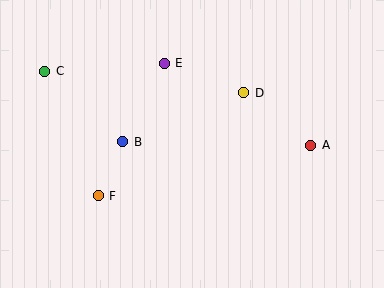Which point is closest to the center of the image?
Point B at (123, 142) is closest to the center.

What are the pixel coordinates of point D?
Point D is at (244, 93).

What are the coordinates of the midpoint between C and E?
The midpoint between C and E is at (105, 67).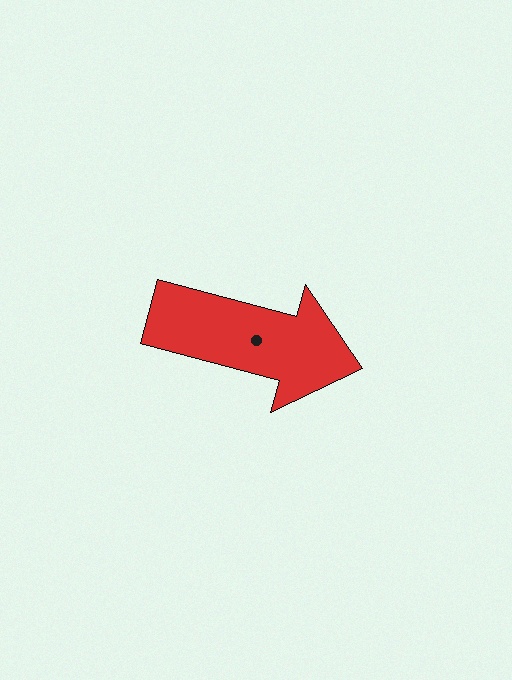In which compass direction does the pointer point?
East.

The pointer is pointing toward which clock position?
Roughly 3 o'clock.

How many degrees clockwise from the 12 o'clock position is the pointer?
Approximately 105 degrees.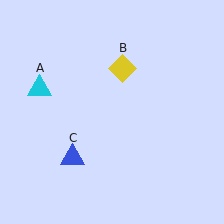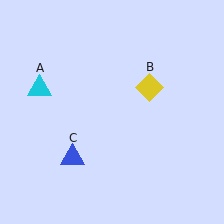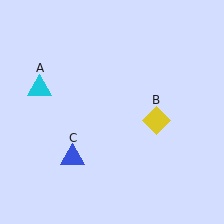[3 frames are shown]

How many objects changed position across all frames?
1 object changed position: yellow diamond (object B).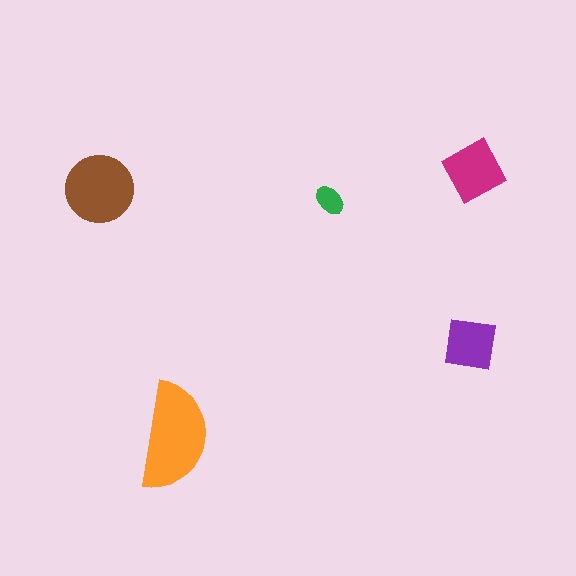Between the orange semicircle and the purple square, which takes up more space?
The orange semicircle.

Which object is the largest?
The orange semicircle.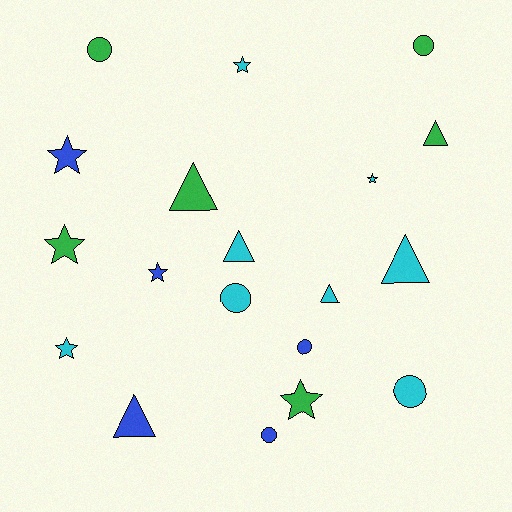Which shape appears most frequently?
Star, with 7 objects.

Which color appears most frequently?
Cyan, with 8 objects.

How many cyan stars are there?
There are 3 cyan stars.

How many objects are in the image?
There are 19 objects.